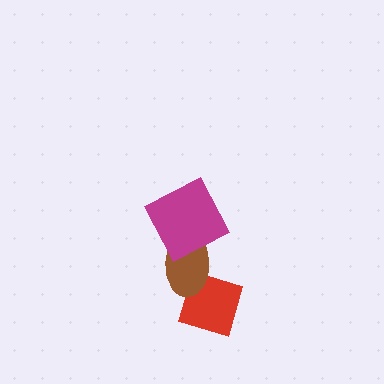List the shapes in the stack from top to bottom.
From top to bottom: the magenta square, the brown ellipse, the red diamond.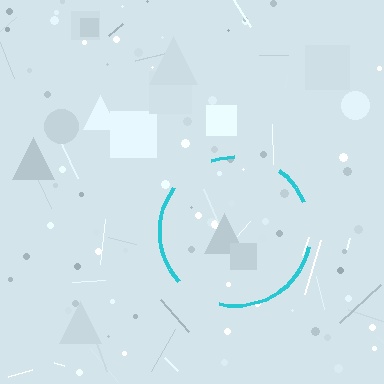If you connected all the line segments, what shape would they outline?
They would outline a circle.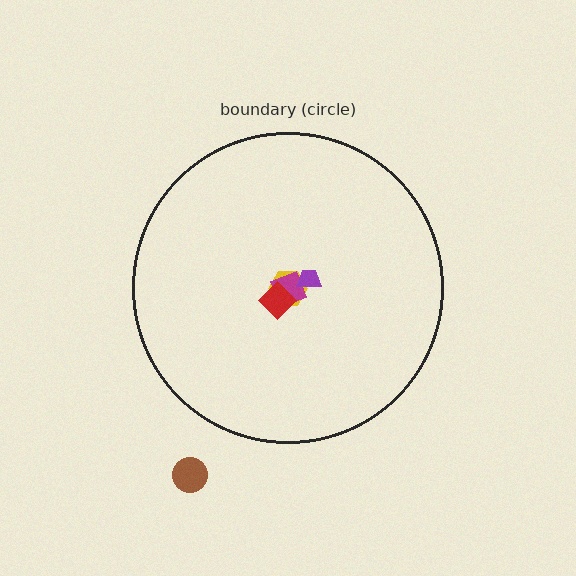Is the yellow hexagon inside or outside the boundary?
Inside.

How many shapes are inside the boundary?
4 inside, 1 outside.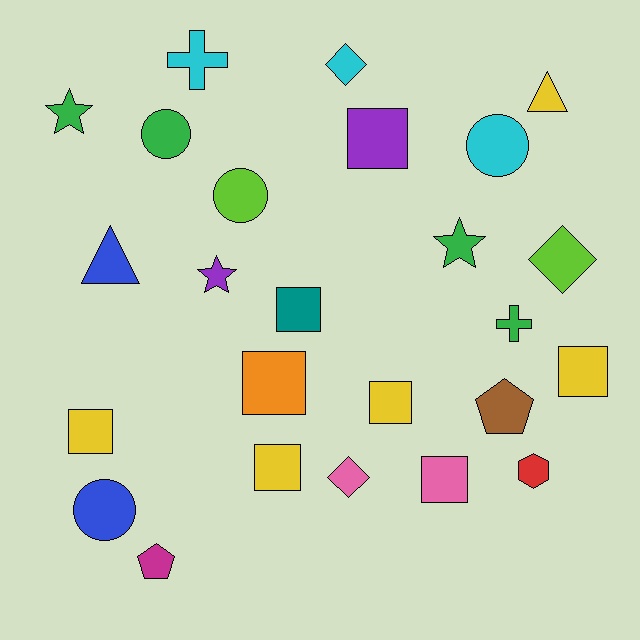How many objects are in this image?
There are 25 objects.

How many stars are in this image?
There are 3 stars.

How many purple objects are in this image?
There are 2 purple objects.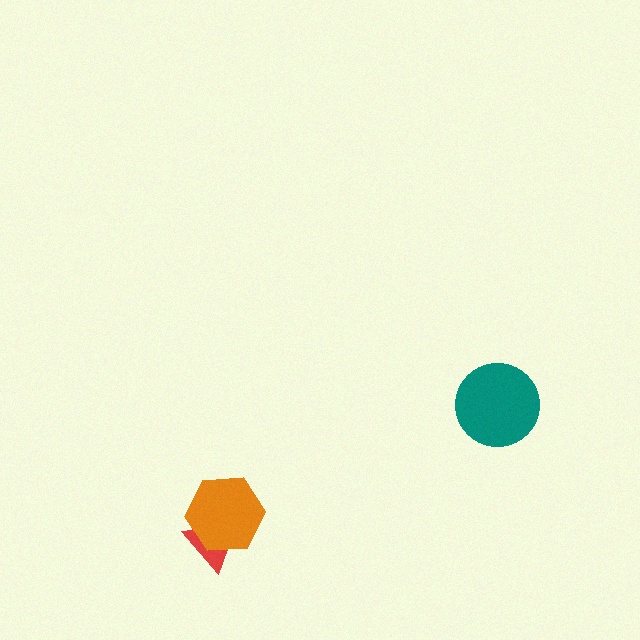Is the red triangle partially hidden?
Yes, it is partially covered by another shape.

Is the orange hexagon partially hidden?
No, no other shape covers it.